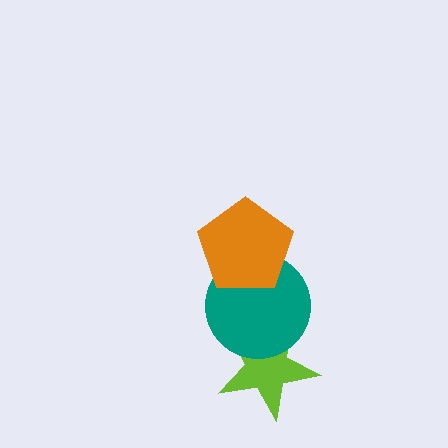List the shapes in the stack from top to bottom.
From top to bottom: the orange pentagon, the teal circle, the lime star.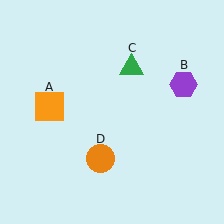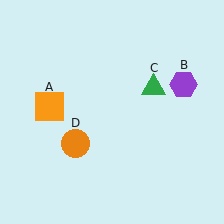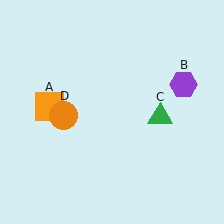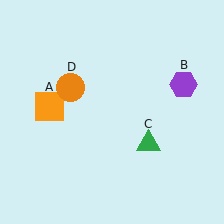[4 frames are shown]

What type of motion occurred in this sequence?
The green triangle (object C), orange circle (object D) rotated clockwise around the center of the scene.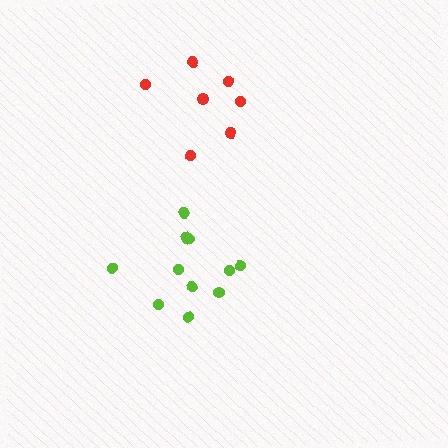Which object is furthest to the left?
The lime cluster is leftmost.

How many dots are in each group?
Group 1: 7 dots, Group 2: 11 dots (18 total).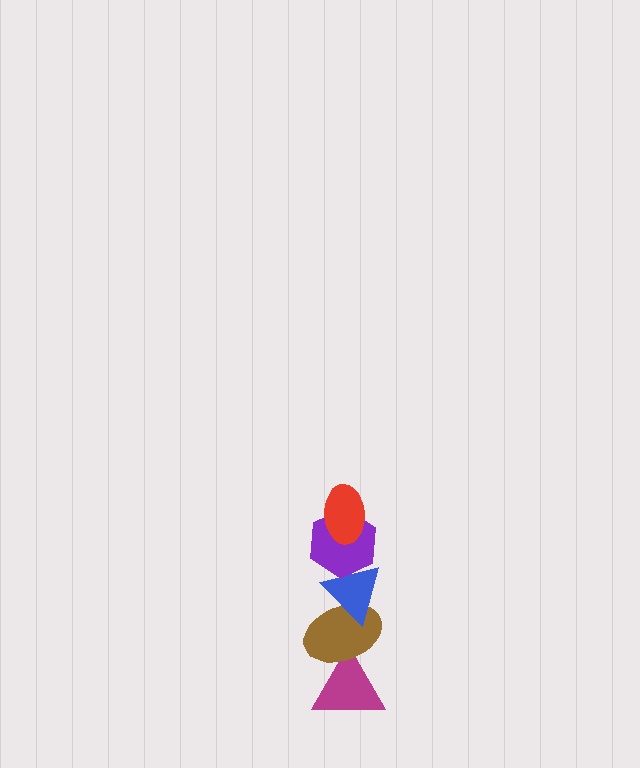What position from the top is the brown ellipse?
The brown ellipse is 4th from the top.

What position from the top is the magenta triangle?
The magenta triangle is 5th from the top.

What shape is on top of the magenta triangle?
The brown ellipse is on top of the magenta triangle.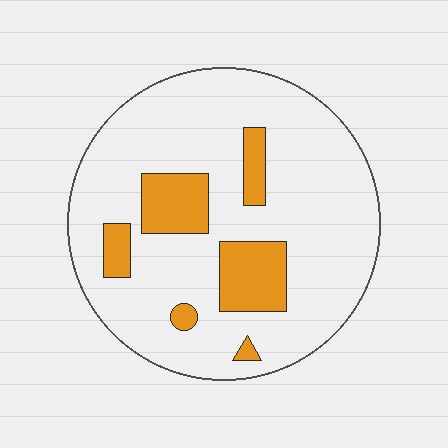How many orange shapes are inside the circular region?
6.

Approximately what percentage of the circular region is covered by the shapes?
Approximately 15%.